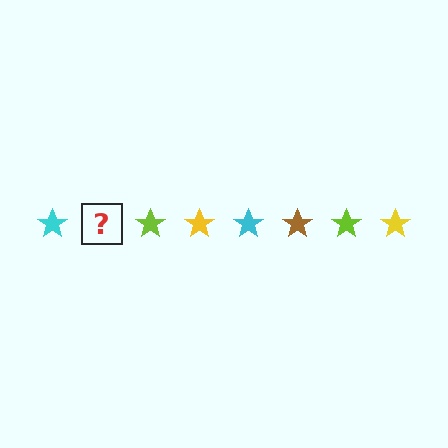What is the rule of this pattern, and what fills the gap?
The rule is that the pattern cycles through cyan, brown, lime, yellow stars. The gap should be filled with a brown star.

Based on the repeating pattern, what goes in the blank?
The blank should be a brown star.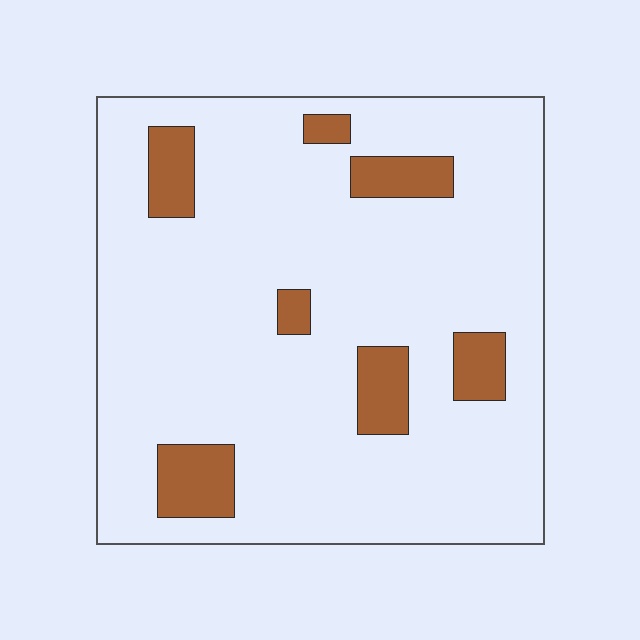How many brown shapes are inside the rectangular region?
7.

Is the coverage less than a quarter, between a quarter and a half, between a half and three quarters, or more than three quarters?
Less than a quarter.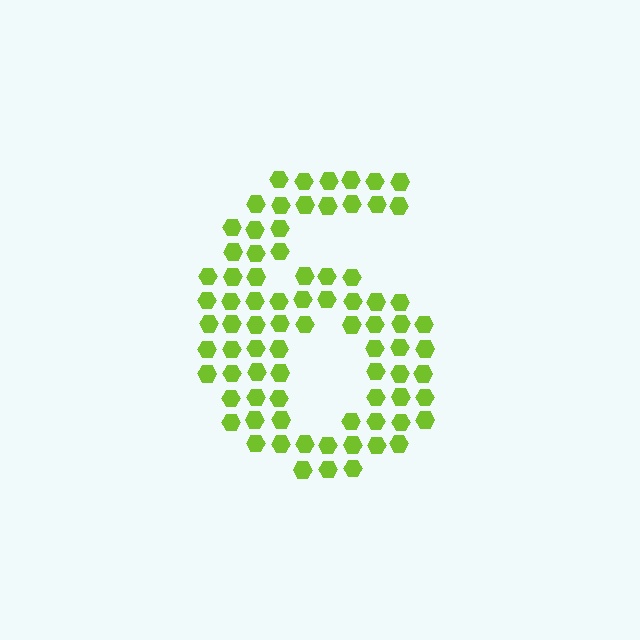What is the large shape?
The large shape is the digit 6.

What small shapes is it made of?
It is made of small hexagons.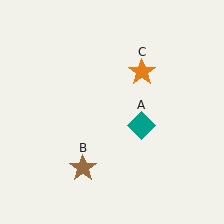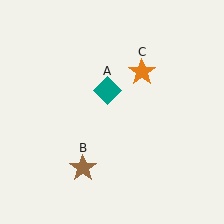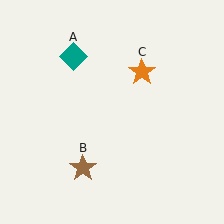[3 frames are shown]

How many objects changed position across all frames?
1 object changed position: teal diamond (object A).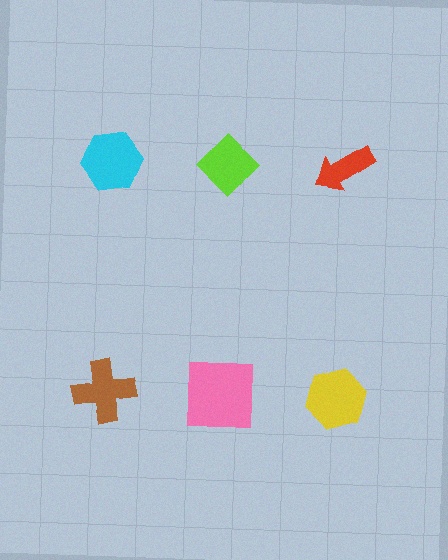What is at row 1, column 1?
A cyan hexagon.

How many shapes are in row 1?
3 shapes.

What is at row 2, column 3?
A yellow hexagon.